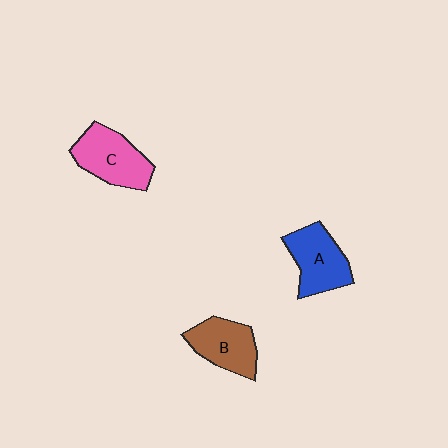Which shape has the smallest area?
Shape B (brown).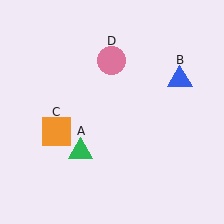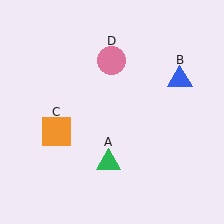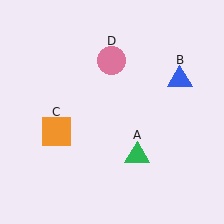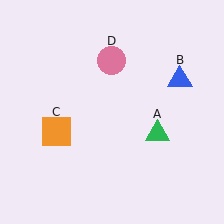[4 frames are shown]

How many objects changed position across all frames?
1 object changed position: green triangle (object A).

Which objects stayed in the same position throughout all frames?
Blue triangle (object B) and orange square (object C) and pink circle (object D) remained stationary.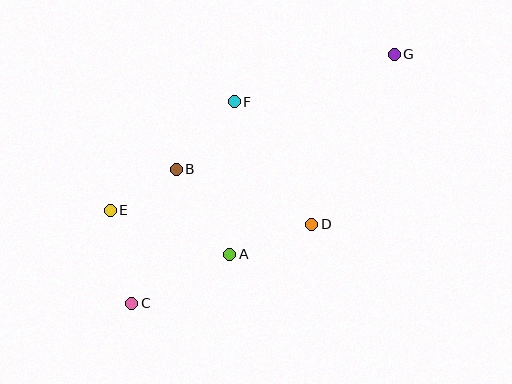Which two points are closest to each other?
Points B and E are closest to each other.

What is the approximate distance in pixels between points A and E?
The distance between A and E is approximately 128 pixels.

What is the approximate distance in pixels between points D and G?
The distance between D and G is approximately 189 pixels.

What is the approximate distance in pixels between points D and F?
The distance between D and F is approximately 145 pixels.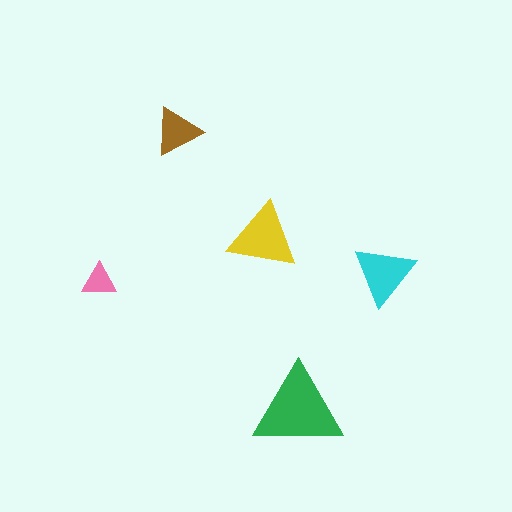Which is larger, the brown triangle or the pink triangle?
The brown one.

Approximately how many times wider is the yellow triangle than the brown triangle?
About 1.5 times wider.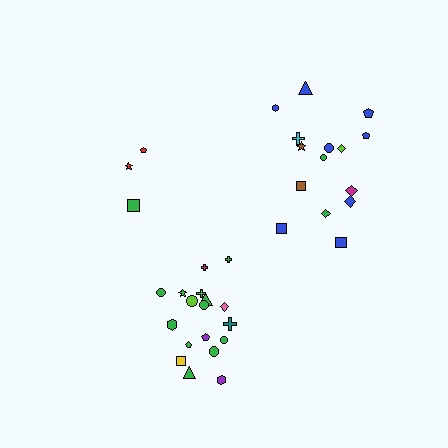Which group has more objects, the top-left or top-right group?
The top-right group.